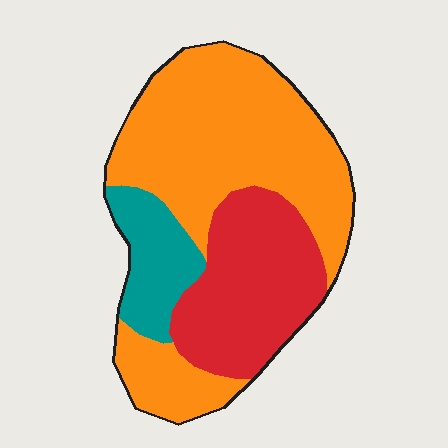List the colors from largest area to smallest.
From largest to smallest: orange, red, teal.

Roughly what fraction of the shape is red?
Red covers about 30% of the shape.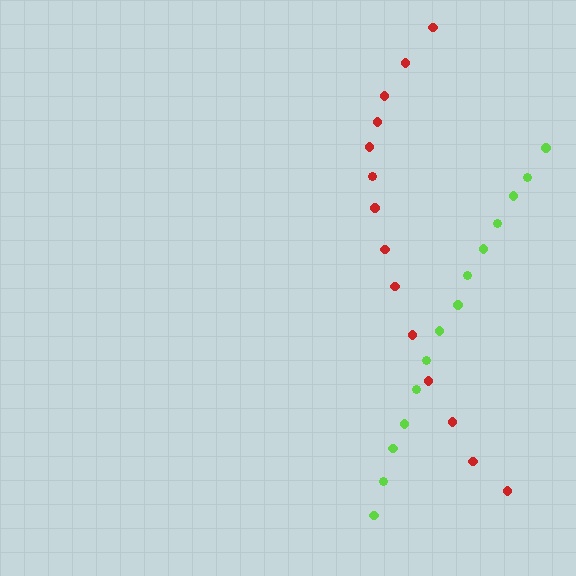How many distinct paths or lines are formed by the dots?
There are 2 distinct paths.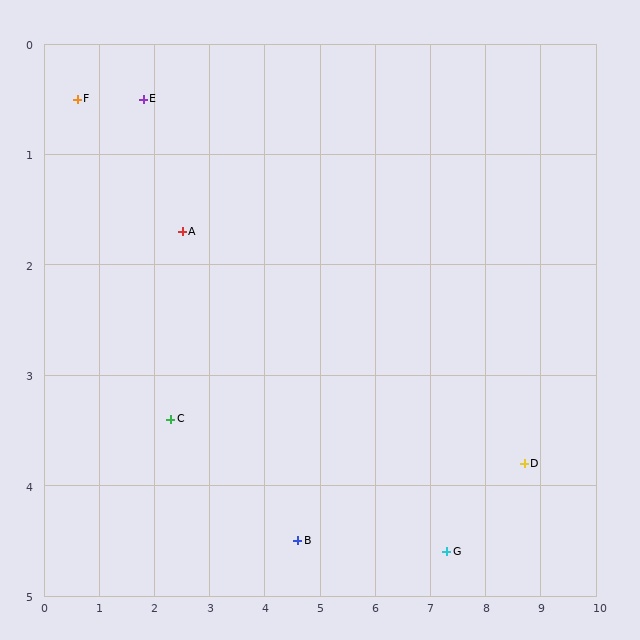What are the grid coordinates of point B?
Point B is at approximately (4.6, 4.5).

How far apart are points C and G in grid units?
Points C and G are about 5.1 grid units apart.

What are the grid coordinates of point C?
Point C is at approximately (2.3, 3.4).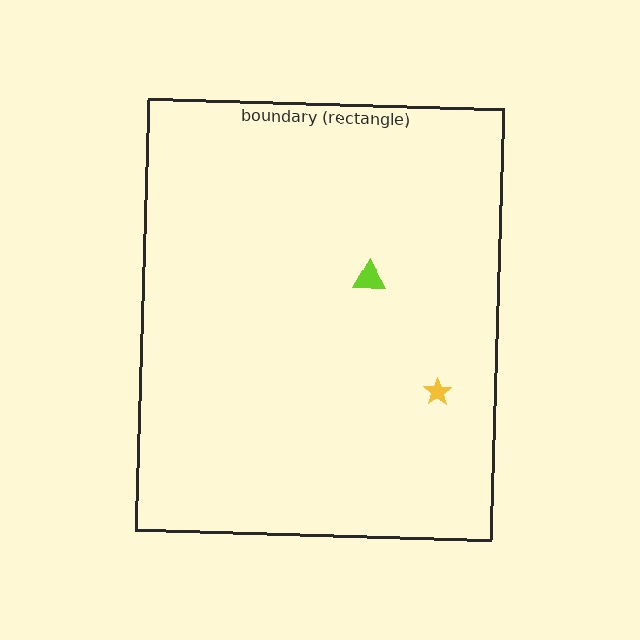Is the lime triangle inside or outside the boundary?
Inside.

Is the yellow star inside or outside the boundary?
Inside.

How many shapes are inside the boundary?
2 inside, 0 outside.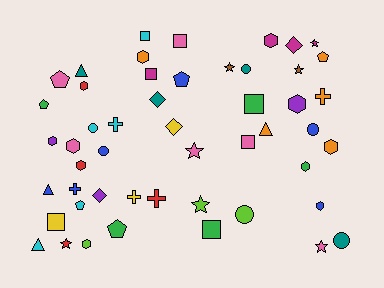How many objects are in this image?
There are 50 objects.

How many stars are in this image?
There are 7 stars.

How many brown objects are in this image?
There are 2 brown objects.